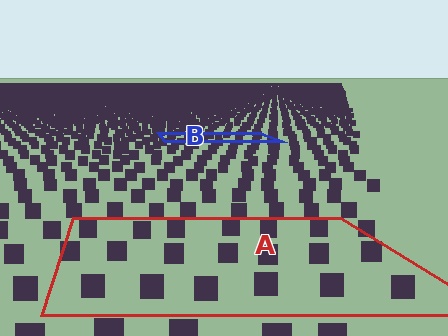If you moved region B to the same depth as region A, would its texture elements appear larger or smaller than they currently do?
They would appear larger. At a closer depth, the same texture elements are projected at a bigger on-screen size.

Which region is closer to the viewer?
Region A is closer. The texture elements there are larger and more spread out.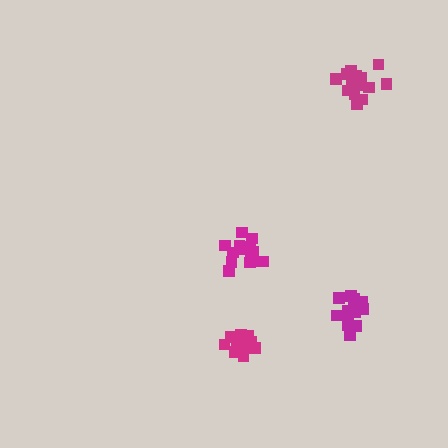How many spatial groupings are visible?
There are 4 spatial groupings.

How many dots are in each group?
Group 1: 18 dots, Group 2: 15 dots, Group 3: 17 dots, Group 4: 15 dots (65 total).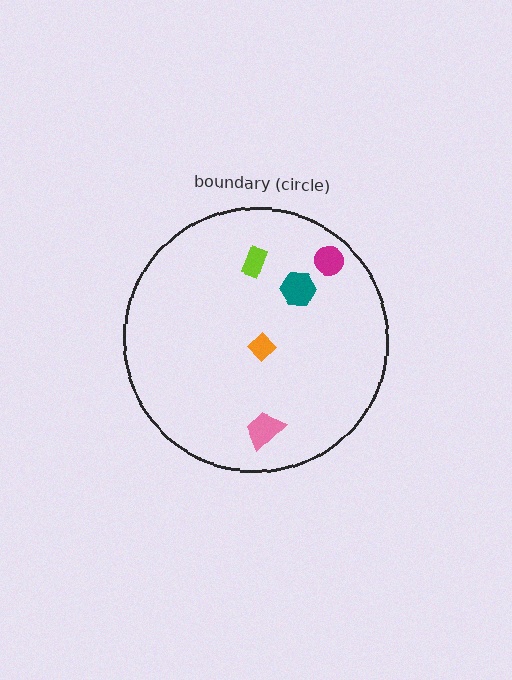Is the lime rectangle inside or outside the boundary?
Inside.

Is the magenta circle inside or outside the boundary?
Inside.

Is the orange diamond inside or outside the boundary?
Inside.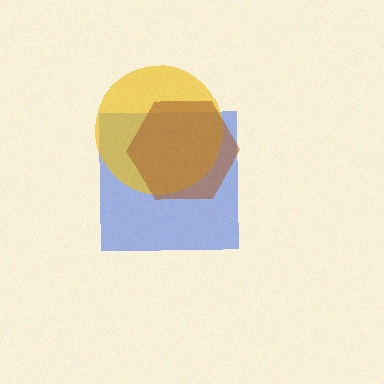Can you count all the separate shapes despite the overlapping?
Yes, there are 3 separate shapes.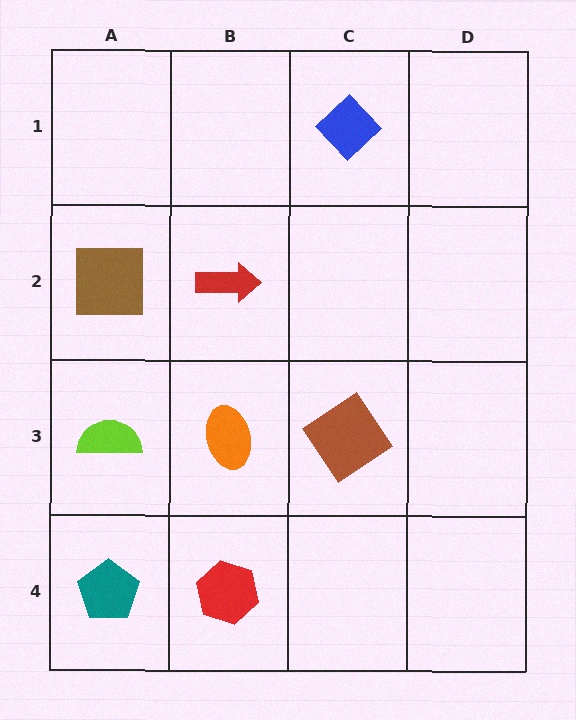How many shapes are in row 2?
2 shapes.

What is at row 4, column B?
A red hexagon.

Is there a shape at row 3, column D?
No, that cell is empty.